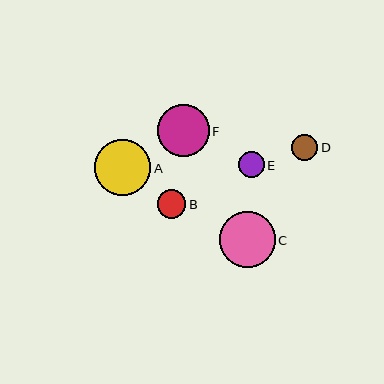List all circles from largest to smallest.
From largest to smallest: A, C, F, B, D, E.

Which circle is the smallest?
Circle E is the smallest with a size of approximately 26 pixels.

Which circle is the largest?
Circle A is the largest with a size of approximately 56 pixels.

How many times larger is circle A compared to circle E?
Circle A is approximately 2.2 times the size of circle E.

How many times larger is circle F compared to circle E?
Circle F is approximately 2.0 times the size of circle E.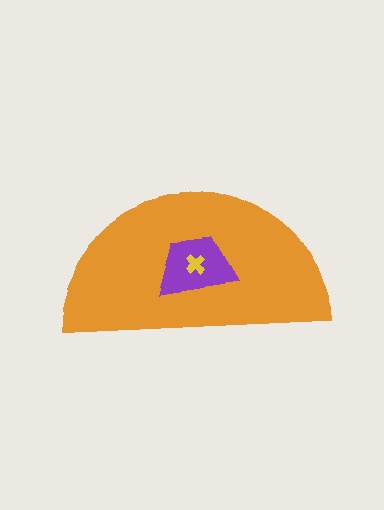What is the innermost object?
The yellow cross.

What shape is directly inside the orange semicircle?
The purple trapezoid.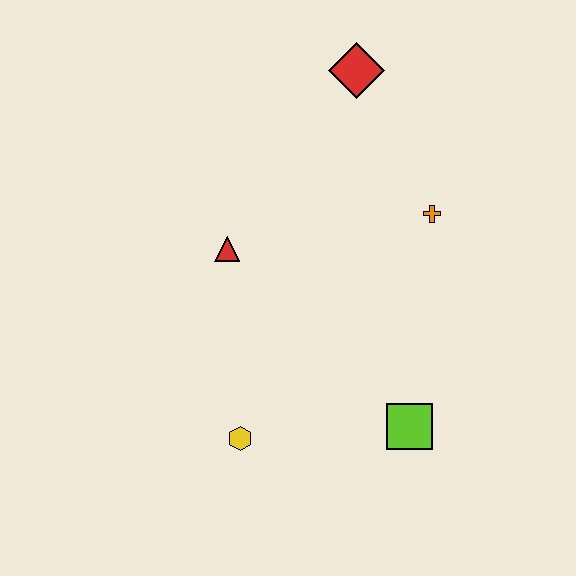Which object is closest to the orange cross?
The red diamond is closest to the orange cross.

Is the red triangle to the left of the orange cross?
Yes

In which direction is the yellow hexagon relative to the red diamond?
The yellow hexagon is below the red diamond.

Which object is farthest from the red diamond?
The yellow hexagon is farthest from the red diamond.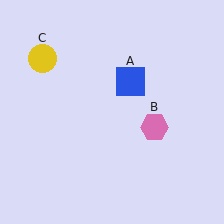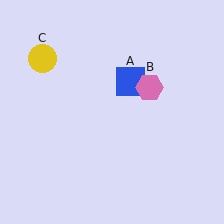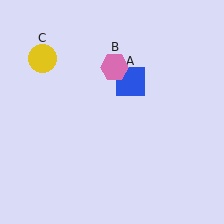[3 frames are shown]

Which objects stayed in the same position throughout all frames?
Blue square (object A) and yellow circle (object C) remained stationary.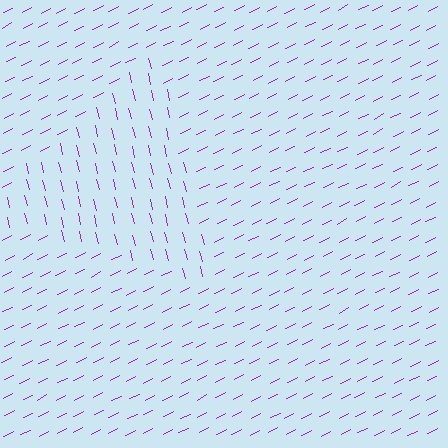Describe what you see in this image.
The image is filled with small purple line segments. A triangle region in the image has lines oriented differently from the surrounding lines, creating a visible texture boundary.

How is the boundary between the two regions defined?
The boundary is defined purely by a change in line orientation (approximately 77 degrees difference). All lines are the same color and thickness.